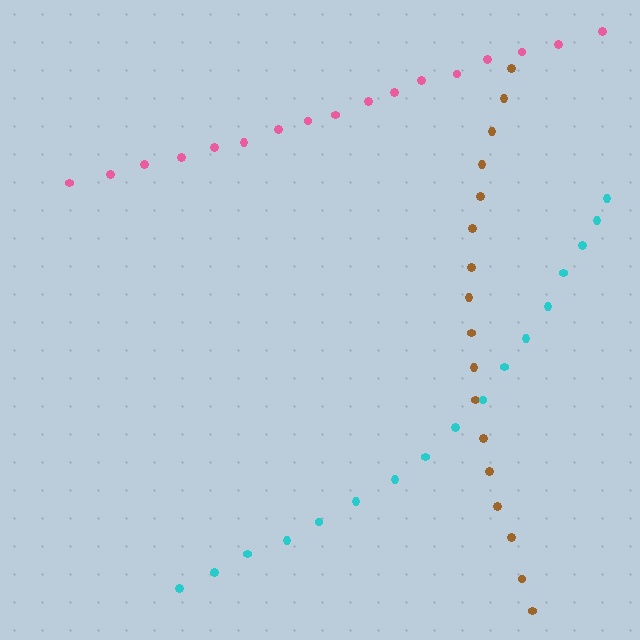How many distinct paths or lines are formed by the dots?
There are 3 distinct paths.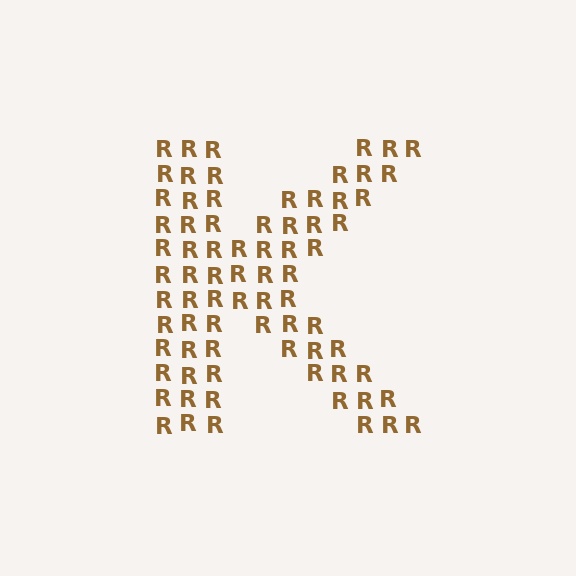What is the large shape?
The large shape is the letter K.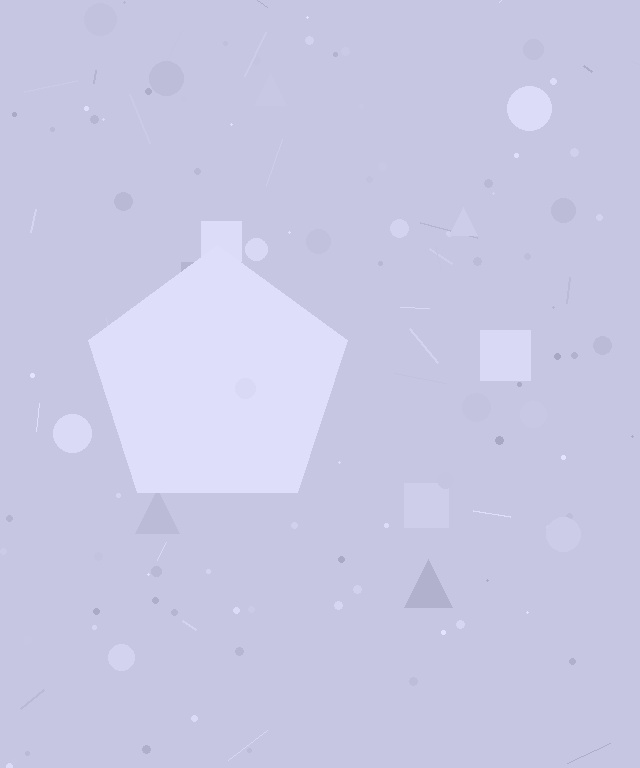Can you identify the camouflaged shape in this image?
The camouflaged shape is a pentagon.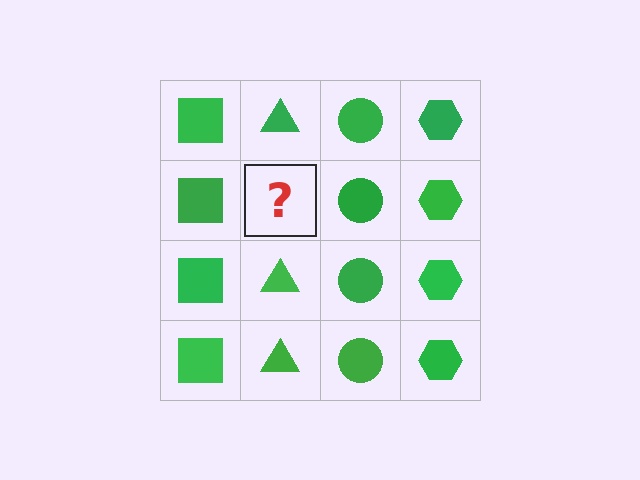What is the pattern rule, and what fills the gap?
The rule is that each column has a consistent shape. The gap should be filled with a green triangle.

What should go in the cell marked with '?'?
The missing cell should contain a green triangle.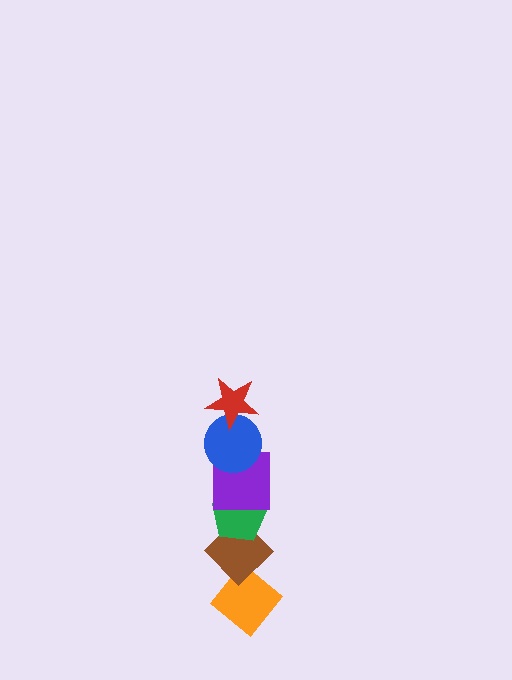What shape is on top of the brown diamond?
The green pentagon is on top of the brown diamond.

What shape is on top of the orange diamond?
The brown diamond is on top of the orange diamond.